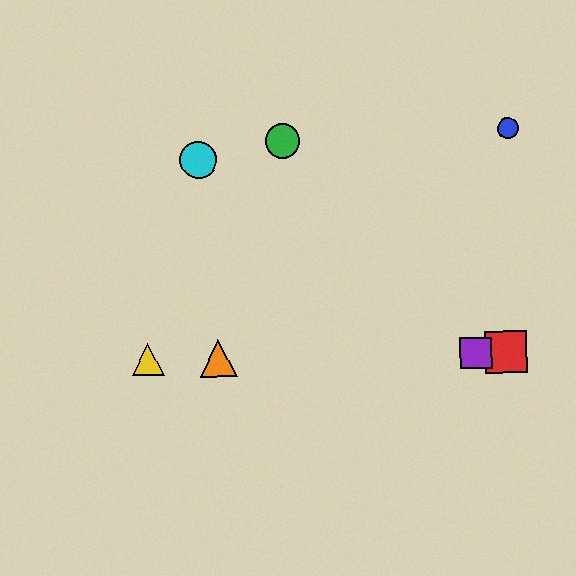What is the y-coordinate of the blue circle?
The blue circle is at y≈128.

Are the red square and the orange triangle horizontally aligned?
Yes, both are at y≈352.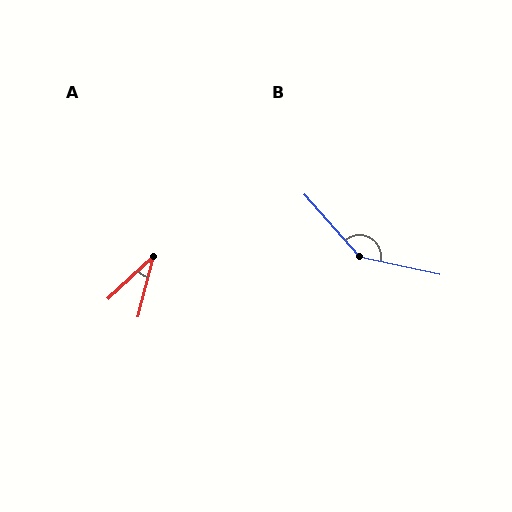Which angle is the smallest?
A, at approximately 32 degrees.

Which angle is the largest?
B, at approximately 144 degrees.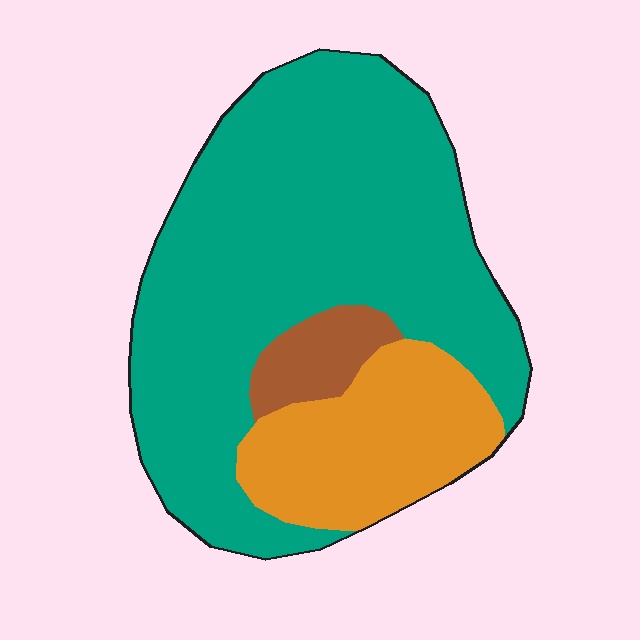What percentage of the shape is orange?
Orange takes up about one fifth (1/5) of the shape.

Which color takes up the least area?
Brown, at roughly 5%.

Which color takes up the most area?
Teal, at roughly 70%.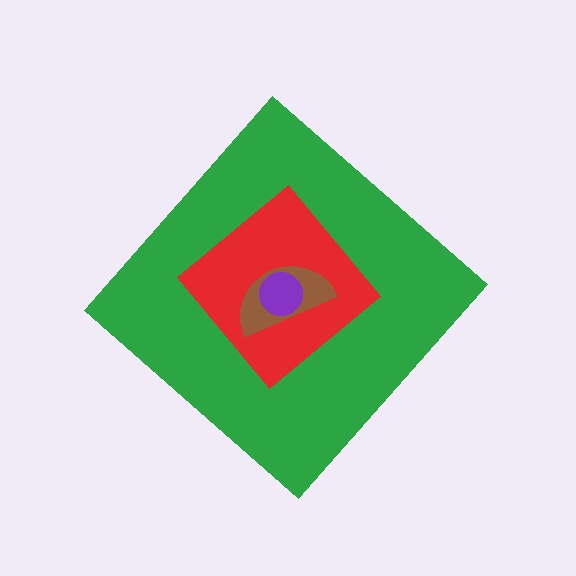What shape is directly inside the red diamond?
The brown semicircle.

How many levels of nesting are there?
4.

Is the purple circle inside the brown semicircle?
Yes.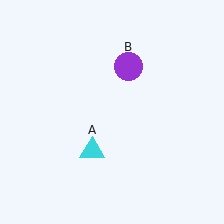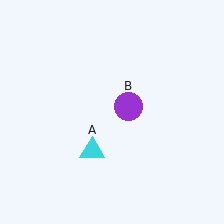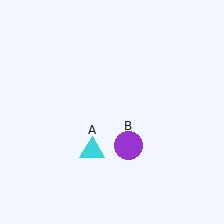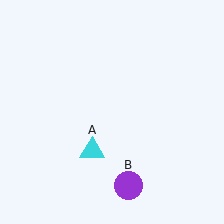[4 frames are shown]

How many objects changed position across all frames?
1 object changed position: purple circle (object B).